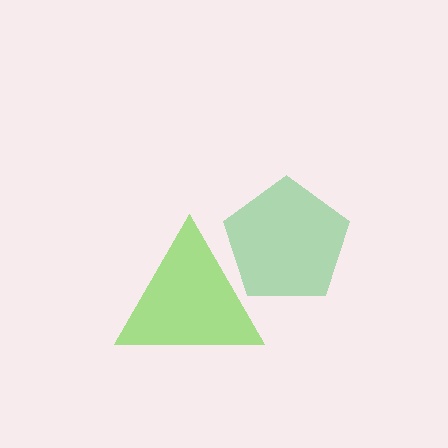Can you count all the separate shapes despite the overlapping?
Yes, there are 2 separate shapes.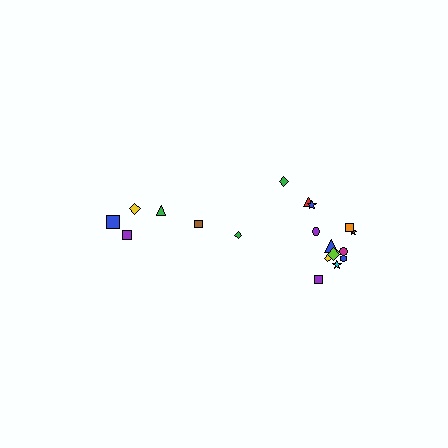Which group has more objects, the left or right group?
The right group.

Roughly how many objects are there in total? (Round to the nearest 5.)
Roughly 20 objects in total.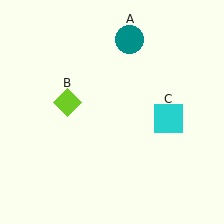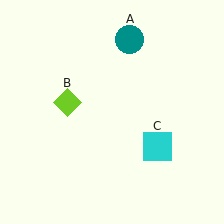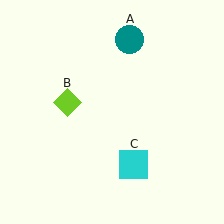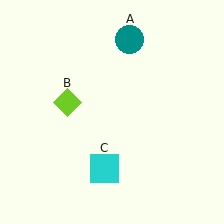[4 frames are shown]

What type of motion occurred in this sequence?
The cyan square (object C) rotated clockwise around the center of the scene.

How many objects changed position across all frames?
1 object changed position: cyan square (object C).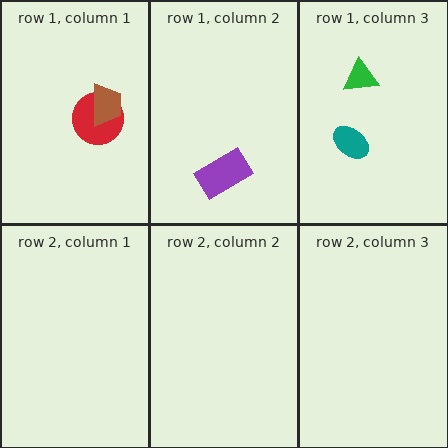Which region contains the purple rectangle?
The row 1, column 2 region.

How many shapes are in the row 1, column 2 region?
1.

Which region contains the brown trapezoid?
The row 1, column 1 region.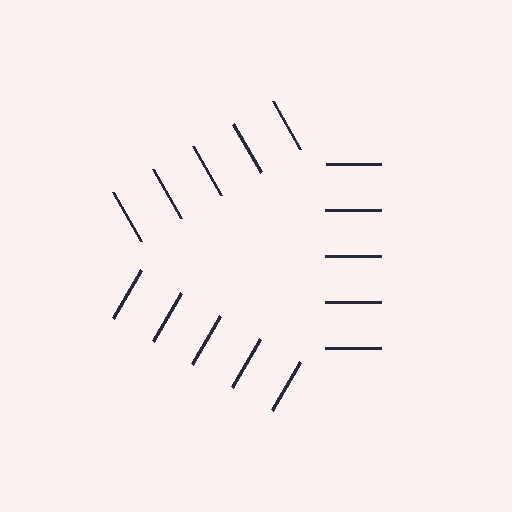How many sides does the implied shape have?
3 sides — the line-ends trace a triangle.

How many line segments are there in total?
15 — 5 along each of the 3 edges.